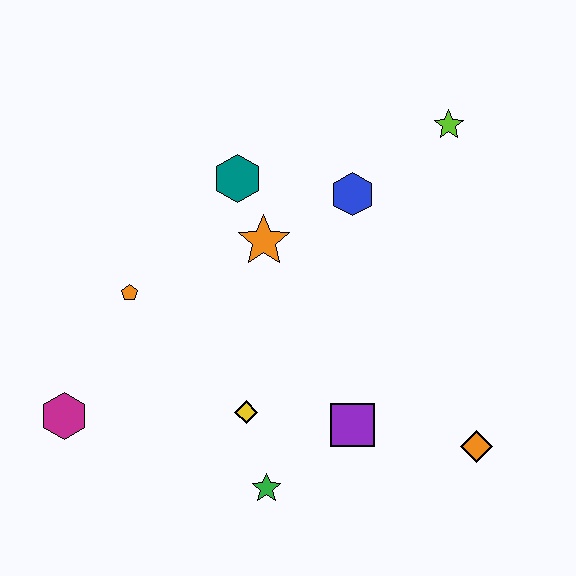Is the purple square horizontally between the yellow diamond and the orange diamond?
Yes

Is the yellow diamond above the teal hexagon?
No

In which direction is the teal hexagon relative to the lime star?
The teal hexagon is to the left of the lime star.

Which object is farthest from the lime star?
The magenta hexagon is farthest from the lime star.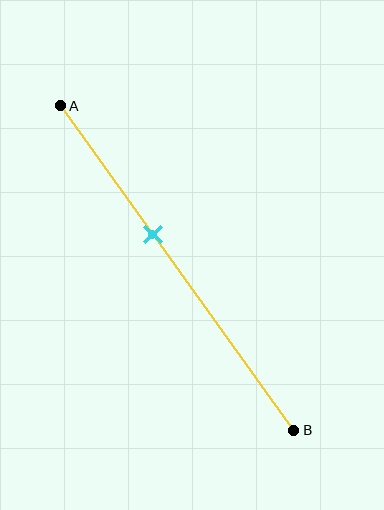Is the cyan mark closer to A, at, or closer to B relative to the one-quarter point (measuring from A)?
The cyan mark is closer to point B than the one-quarter point of segment AB.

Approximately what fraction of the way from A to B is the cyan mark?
The cyan mark is approximately 40% of the way from A to B.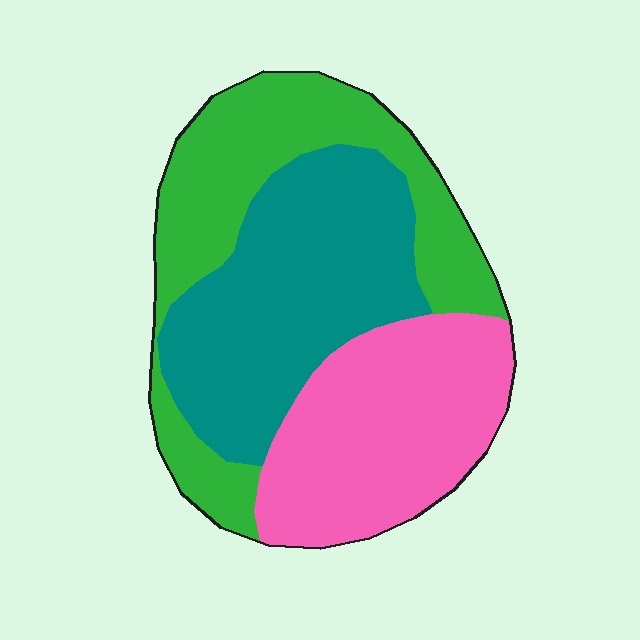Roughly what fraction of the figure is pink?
Pink takes up between a quarter and a half of the figure.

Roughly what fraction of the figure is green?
Green covers 32% of the figure.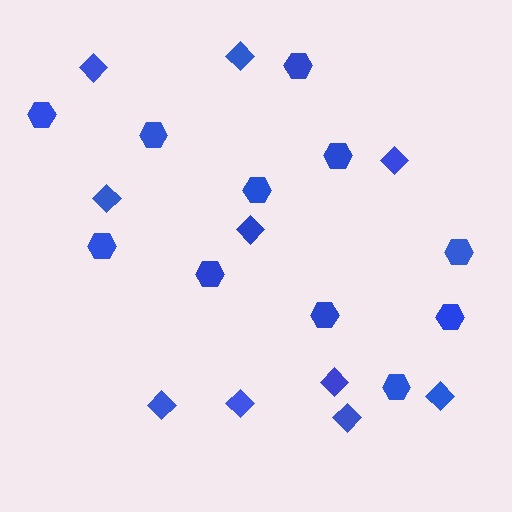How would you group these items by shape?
There are 2 groups: one group of diamonds (10) and one group of hexagons (11).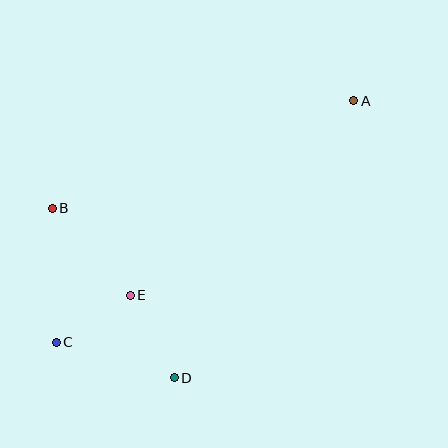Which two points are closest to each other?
Points C and E are closest to each other.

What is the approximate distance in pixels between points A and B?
The distance between A and B is approximately 320 pixels.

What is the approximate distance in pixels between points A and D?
The distance between A and D is approximately 330 pixels.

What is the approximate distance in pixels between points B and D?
The distance between B and D is approximately 209 pixels.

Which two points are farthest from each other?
Points A and C are farthest from each other.